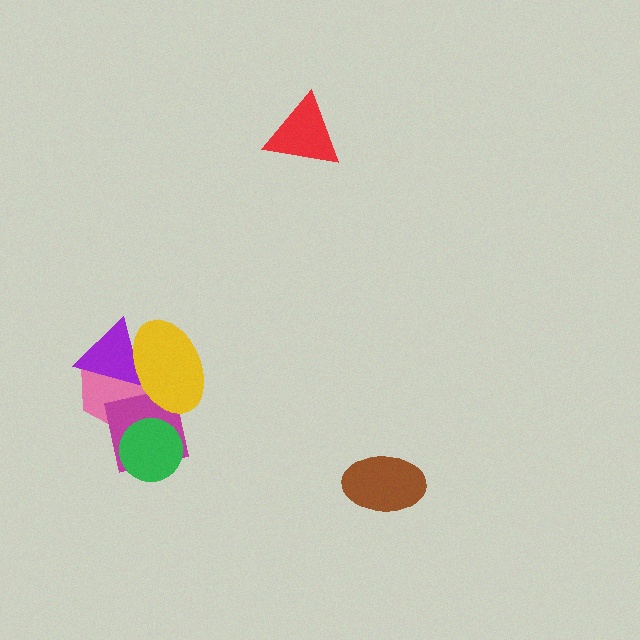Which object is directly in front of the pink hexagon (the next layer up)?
The magenta square is directly in front of the pink hexagon.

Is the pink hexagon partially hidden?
Yes, it is partially covered by another shape.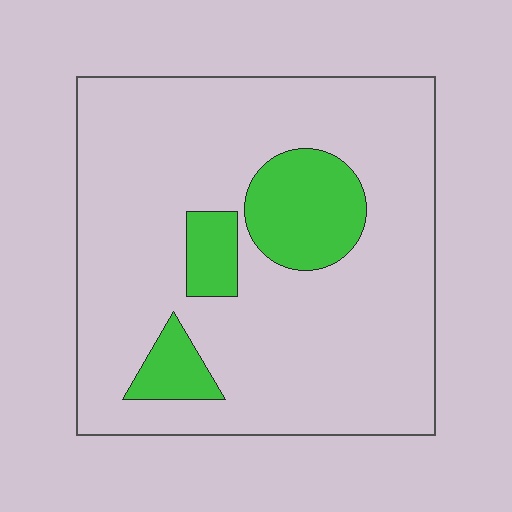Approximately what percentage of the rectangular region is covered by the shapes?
Approximately 15%.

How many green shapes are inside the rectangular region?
3.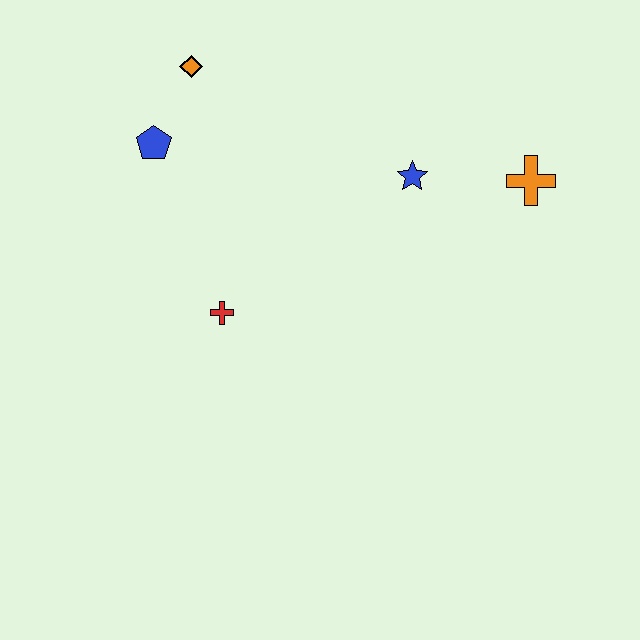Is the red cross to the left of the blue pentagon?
No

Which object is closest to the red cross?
The blue pentagon is closest to the red cross.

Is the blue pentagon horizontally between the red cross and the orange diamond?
No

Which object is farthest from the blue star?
The blue pentagon is farthest from the blue star.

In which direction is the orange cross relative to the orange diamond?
The orange cross is to the right of the orange diamond.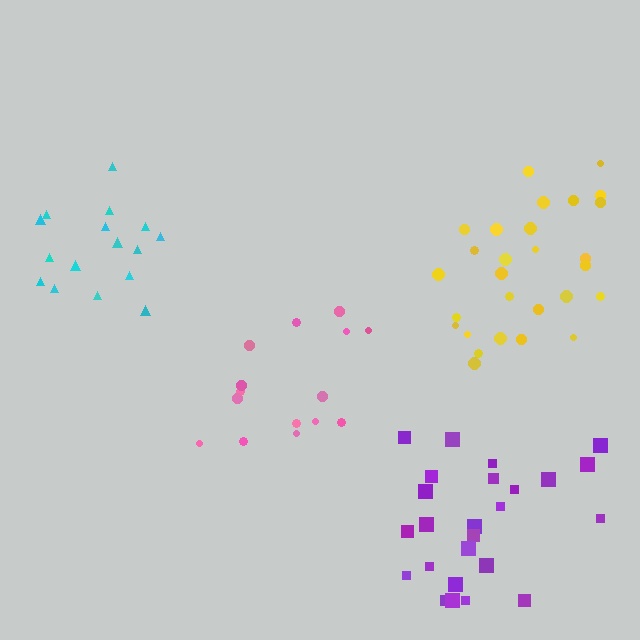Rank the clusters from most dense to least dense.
cyan, yellow, purple, pink.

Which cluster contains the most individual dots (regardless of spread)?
Yellow (28).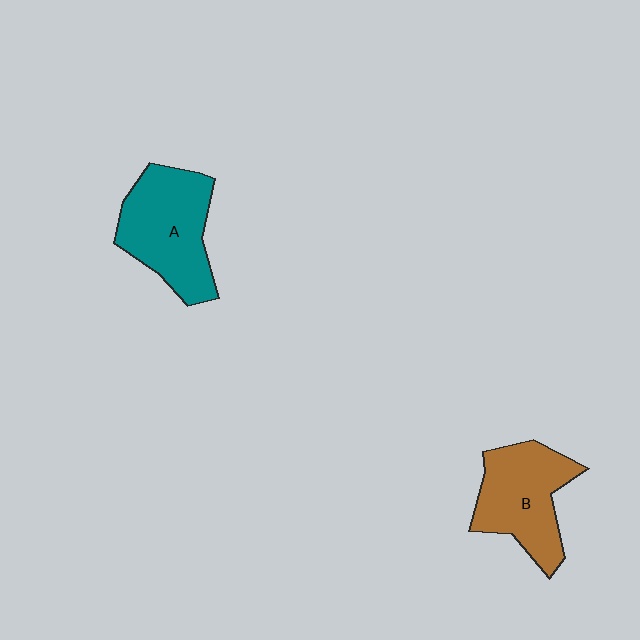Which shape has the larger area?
Shape A (teal).